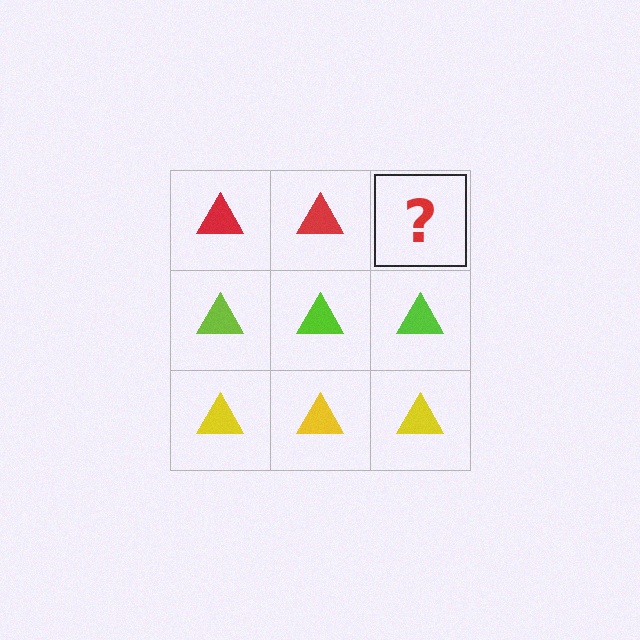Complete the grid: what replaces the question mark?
The question mark should be replaced with a red triangle.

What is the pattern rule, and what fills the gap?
The rule is that each row has a consistent color. The gap should be filled with a red triangle.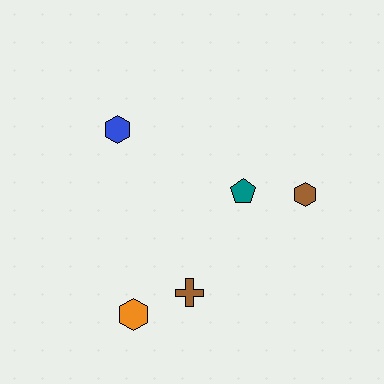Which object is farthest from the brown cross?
The blue hexagon is farthest from the brown cross.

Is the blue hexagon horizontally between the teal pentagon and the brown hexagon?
No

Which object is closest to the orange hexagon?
The brown cross is closest to the orange hexagon.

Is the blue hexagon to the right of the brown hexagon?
No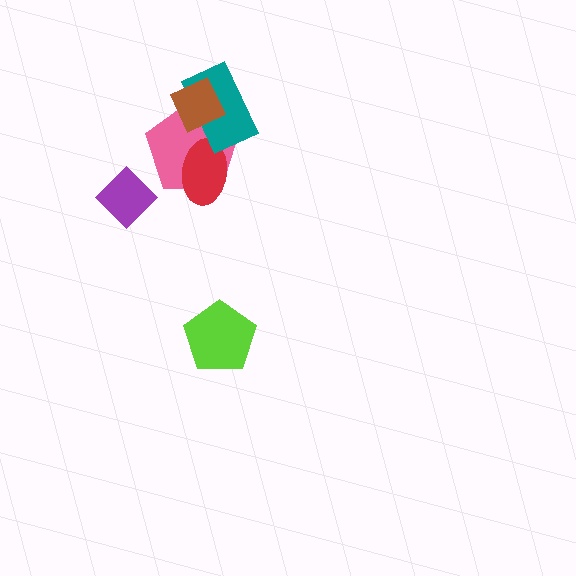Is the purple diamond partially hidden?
No, no other shape covers it.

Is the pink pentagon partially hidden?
Yes, it is partially covered by another shape.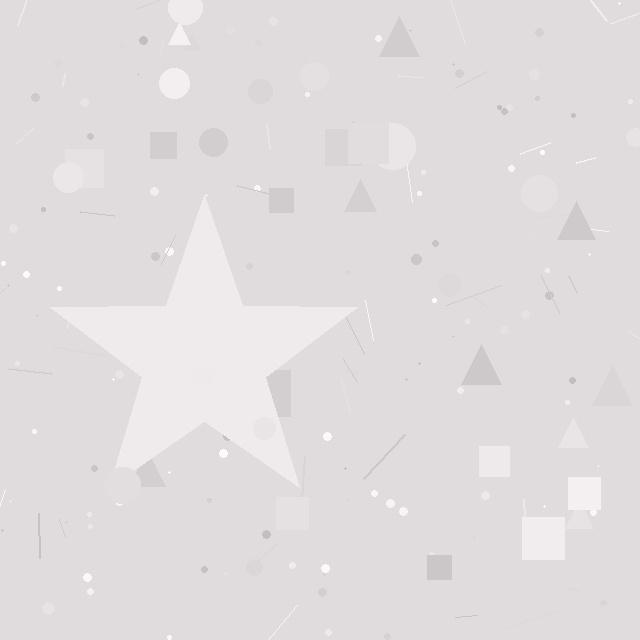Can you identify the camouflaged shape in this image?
The camouflaged shape is a star.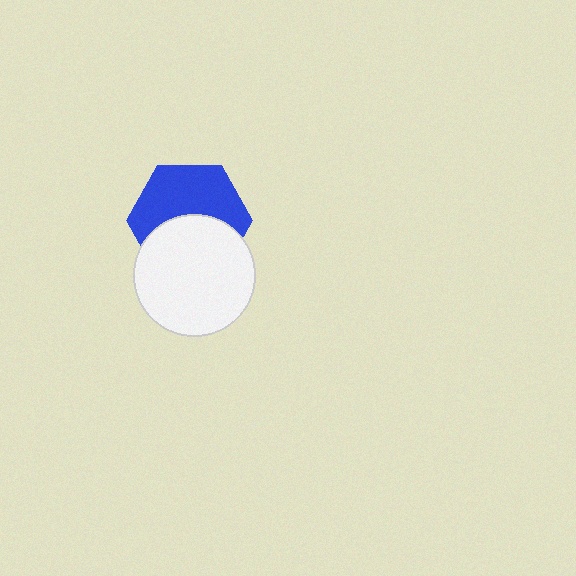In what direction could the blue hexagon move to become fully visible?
The blue hexagon could move up. That would shift it out from behind the white circle entirely.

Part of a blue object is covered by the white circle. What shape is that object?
It is a hexagon.